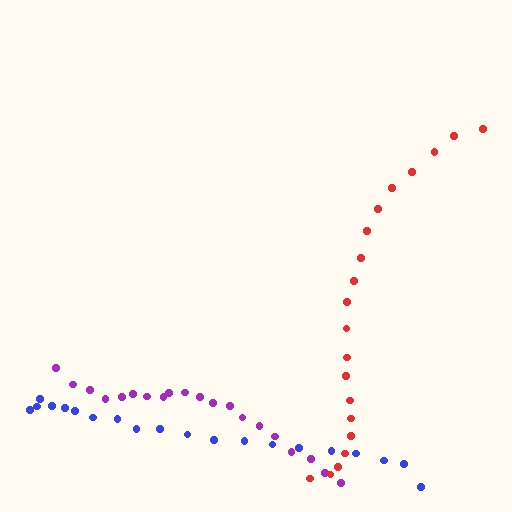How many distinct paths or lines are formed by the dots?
There are 3 distinct paths.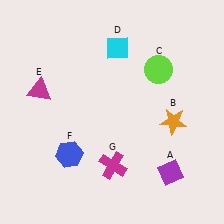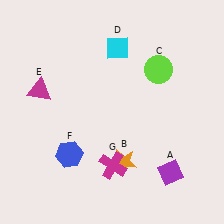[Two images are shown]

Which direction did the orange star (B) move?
The orange star (B) moved left.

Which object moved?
The orange star (B) moved left.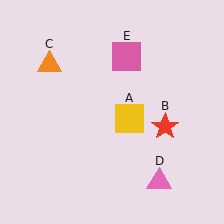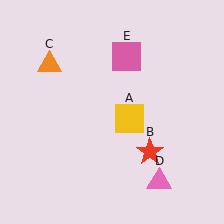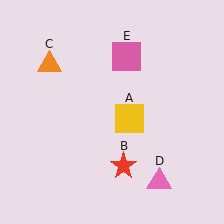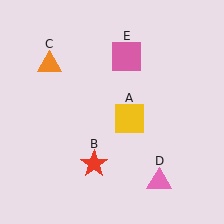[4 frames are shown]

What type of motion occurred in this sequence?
The red star (object B) rotated clockwise around the center of the scene.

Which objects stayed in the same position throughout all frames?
Yellow square (object A) and orange triangle (object C) and pink triangle (object D) and pink square (object E) remained stationary.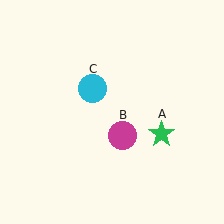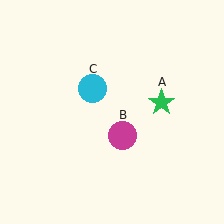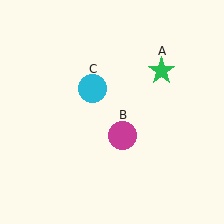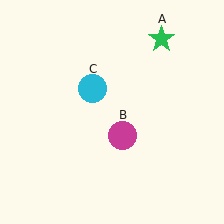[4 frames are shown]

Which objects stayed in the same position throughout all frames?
Magenta circle (object B) and cyan circle (object C) remained stationary.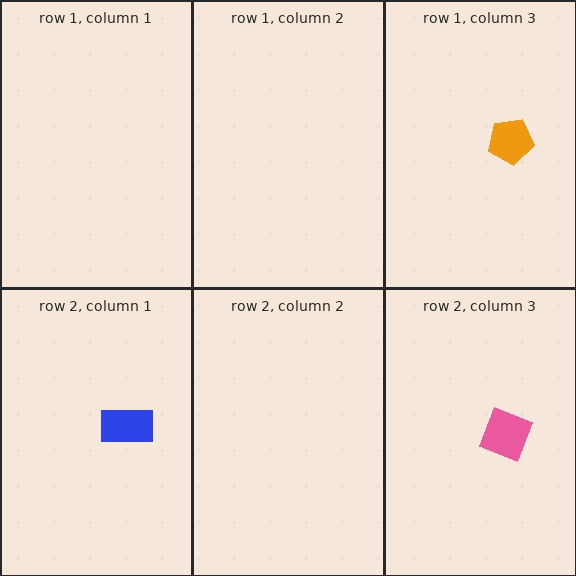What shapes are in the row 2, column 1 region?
The blue rectangle.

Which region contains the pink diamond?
The row 2, column 3 region.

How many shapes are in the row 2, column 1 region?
1.